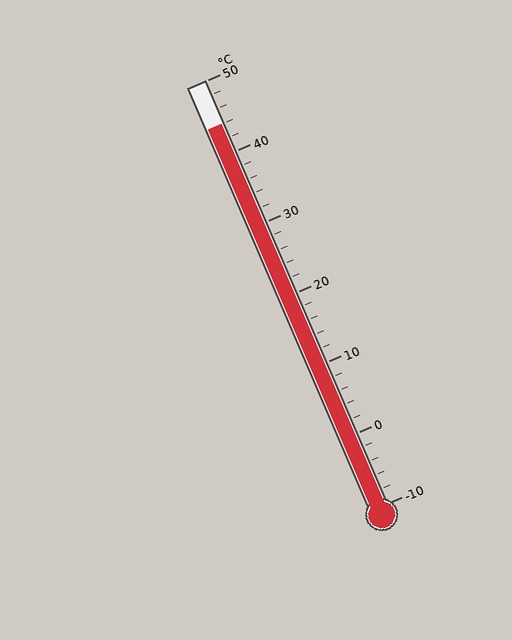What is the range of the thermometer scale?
The thermometer scale ranges from -10°C to 50°C.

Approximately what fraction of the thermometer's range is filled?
The thermometer is filled to approximately 90% of its range.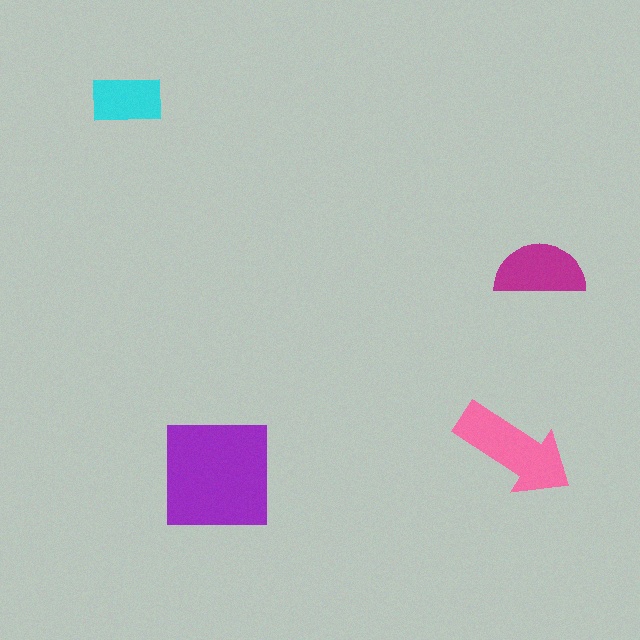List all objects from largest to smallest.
The purple square, the pink arrow, the magenta semicircle, the cyan rectangle.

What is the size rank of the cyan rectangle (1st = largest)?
4th.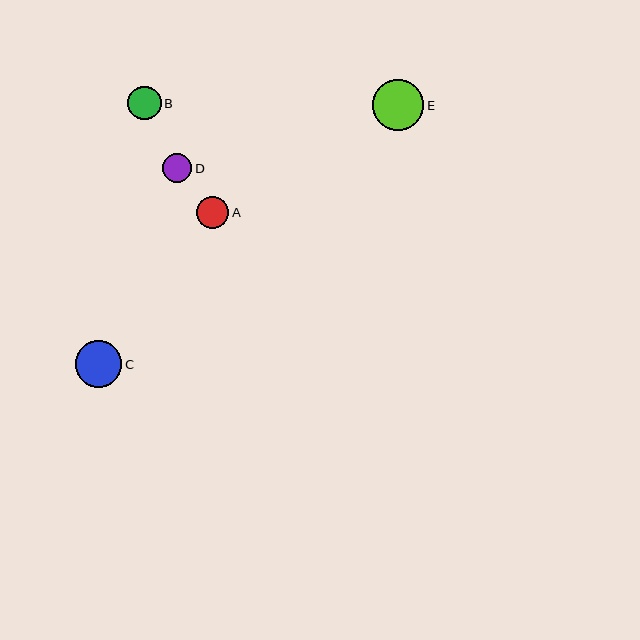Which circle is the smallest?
Circle D is the smallest with a size of approximately 29 pixels.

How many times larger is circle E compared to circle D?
Circle E is approximately 1.7 times the size of circle D.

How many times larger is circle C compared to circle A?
Circle C is approximately 1.4 times the size of circle A.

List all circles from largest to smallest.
From largest to smallest: E, C, B, A, D.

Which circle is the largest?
Circle E is the largest with a size of approximately 51 pixels.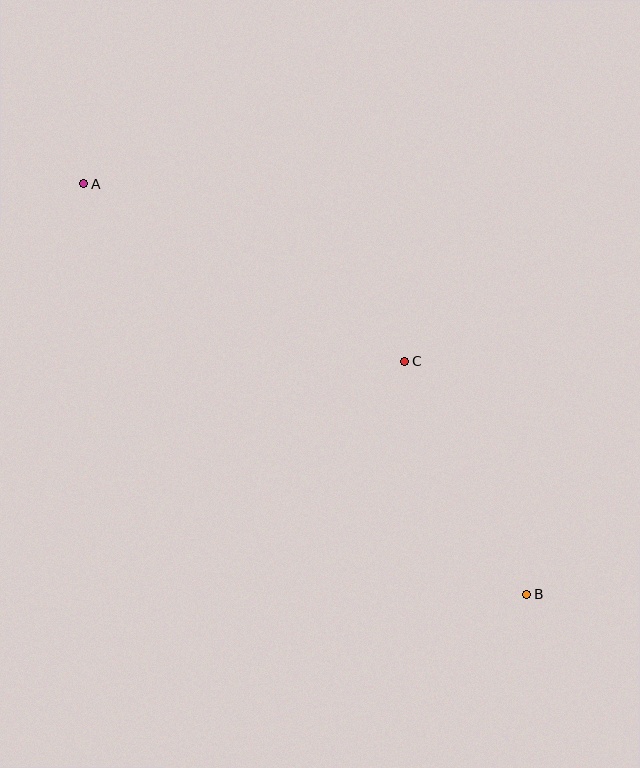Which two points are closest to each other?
Points B and C are closest to each other.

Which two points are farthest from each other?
Points A and B are farthest from each other.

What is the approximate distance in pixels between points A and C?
The distance between A and C is approximately 367 pixels.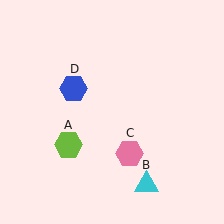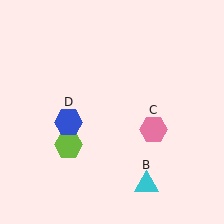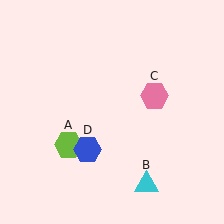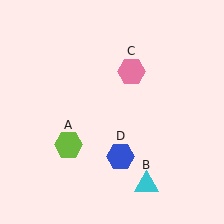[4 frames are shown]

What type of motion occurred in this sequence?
The pink hexagon (object C), blue hexagon (object D) rotated counterclockwise around the center of the scene.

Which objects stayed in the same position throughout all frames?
Lime hexagon (object A) and cyan triangle (object B) remained stationary.